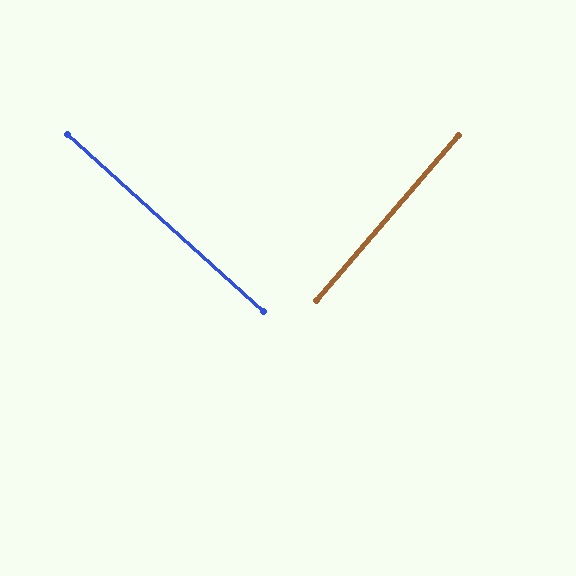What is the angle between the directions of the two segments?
Approximately 89 degrees.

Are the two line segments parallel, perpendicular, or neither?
Perpendicular — they meet at approximately 89°.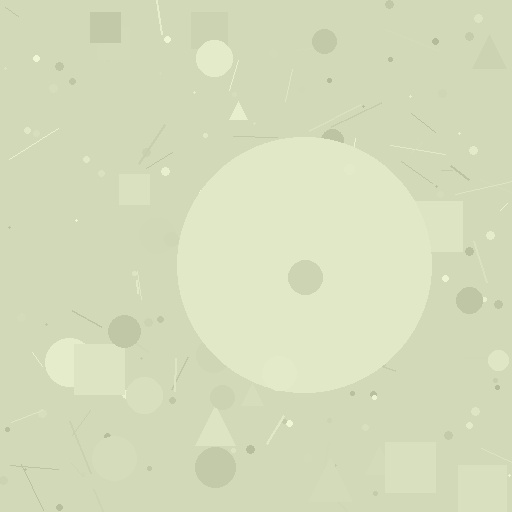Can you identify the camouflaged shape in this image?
The camouflaged shape is a circle.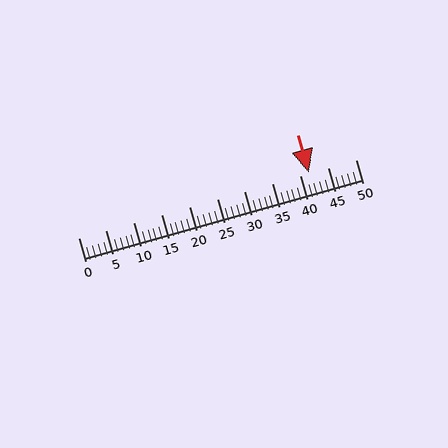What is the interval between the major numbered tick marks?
The major tick marks are spaced 5 units apart.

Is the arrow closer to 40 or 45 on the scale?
The arrow is closer to 40.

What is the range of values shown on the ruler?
The ruler shows values from 0 to 50.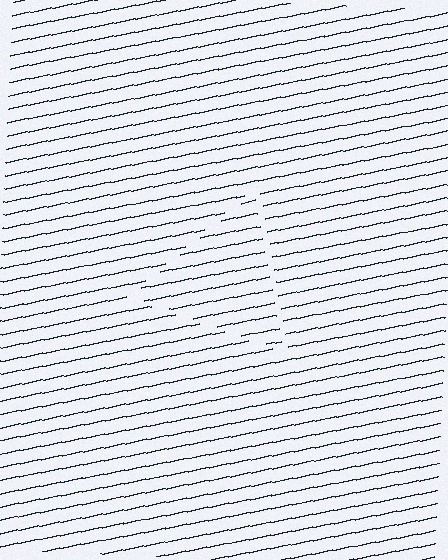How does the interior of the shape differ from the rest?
The interior of the shape contains the same grating, shifted by half a period — the contour is defined by the phase discontinuity where line-ends from the inner and outer gratings abut.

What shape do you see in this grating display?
An illusory triangle. The interior of the shape contains the same grating, shifted by half a period — the contour is defined by the phase discontinuity where line-ends from the inner and outer gratings abut.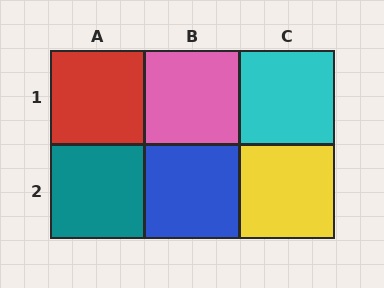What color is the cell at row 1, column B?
Pink.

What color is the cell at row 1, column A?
Red.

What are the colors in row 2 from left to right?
Teal, blue, yellow.